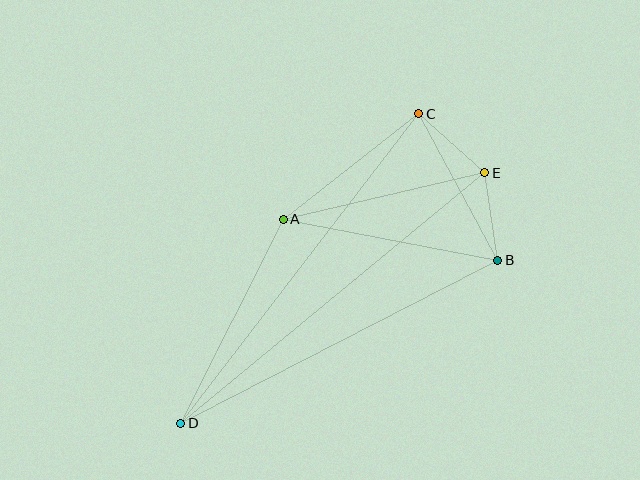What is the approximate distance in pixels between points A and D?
The distance between A and D is approximately 228 pixels.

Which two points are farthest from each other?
Points D and E are farthest from each other.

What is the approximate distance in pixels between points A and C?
The distance between A and C is approximately 172 pixels.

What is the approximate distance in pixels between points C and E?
The distance between C and E is approximately 89 pixels.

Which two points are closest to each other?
Points B and E are closest to each other.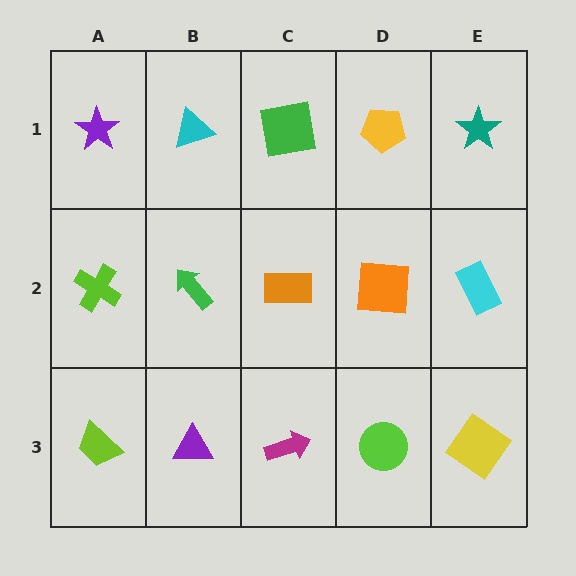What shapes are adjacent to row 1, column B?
A green arrow (row 2, column B), a purple star (row 1, column A), a green square (row 1, column C).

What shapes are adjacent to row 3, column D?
An orange square (row 2, column D), a magenta arrow (row 3, column C), a yellow diamond (row 3, column E).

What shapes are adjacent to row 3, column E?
A cyan rectangle (row 2, column E), a lime circle (row 3, column D).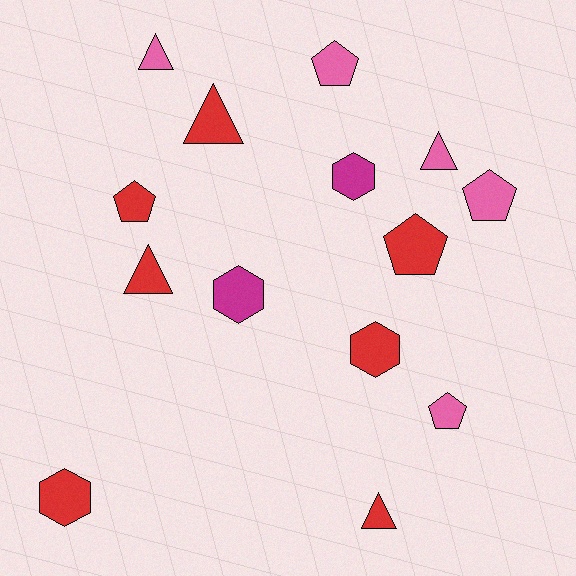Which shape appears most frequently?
Triangle, with 5 objects.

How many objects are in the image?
There are 14 objects.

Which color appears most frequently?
Red, with 7 objects.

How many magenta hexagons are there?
There are 2 magenta hexagons.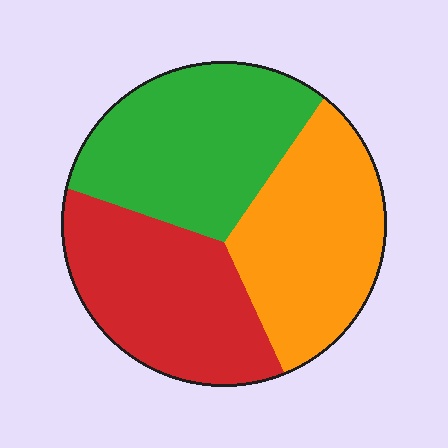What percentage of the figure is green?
Green covers 35% of the figure.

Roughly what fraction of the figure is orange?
Orange takes up about one third (1/3) of the figure.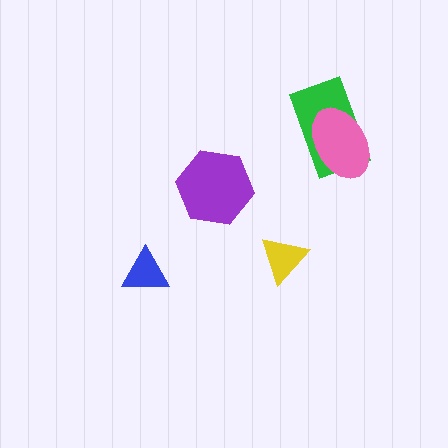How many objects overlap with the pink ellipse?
1 object overlaps with the pink ellipse.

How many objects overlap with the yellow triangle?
0 objects overlap with the yellow triangle.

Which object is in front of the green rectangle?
The pink ellipse is in front of the green rectangle.